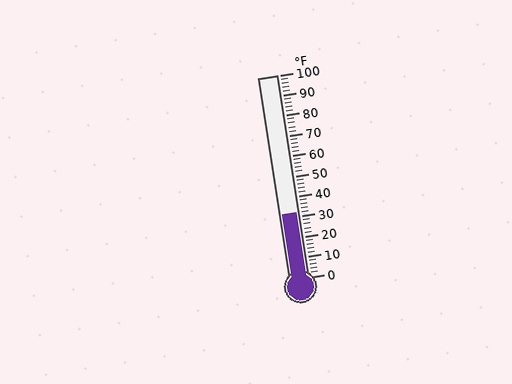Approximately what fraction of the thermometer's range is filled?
The thermometer is filled to approximately 30% of its range.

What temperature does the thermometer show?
The thermometer shows approximately 32°F.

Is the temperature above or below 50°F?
The temperature is below 50°F.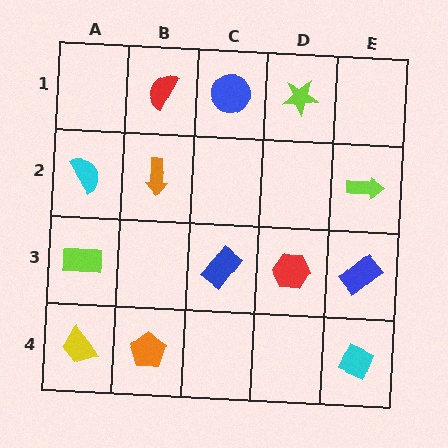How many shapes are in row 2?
3 shapes.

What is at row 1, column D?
A lime star.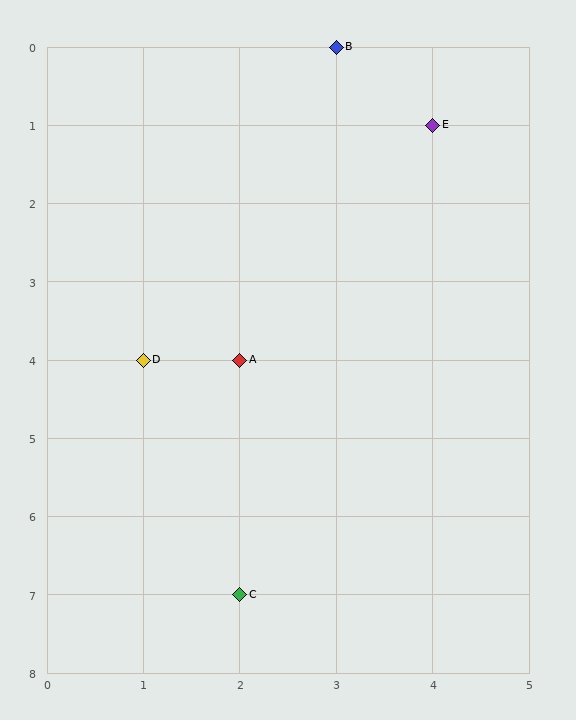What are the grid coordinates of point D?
Point D is at grid coordinates (1, 4).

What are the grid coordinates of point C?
Point C is at grid coordinates (2, 7).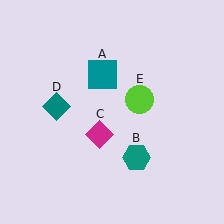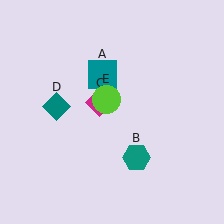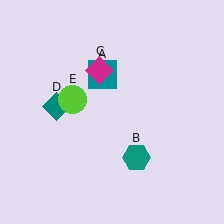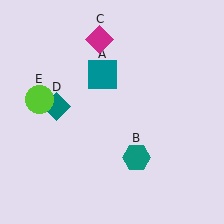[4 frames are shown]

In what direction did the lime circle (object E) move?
The lime circle (object E) moved left.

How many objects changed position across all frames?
2 objects changed position: magenta diamond (object C), lime circle (object E).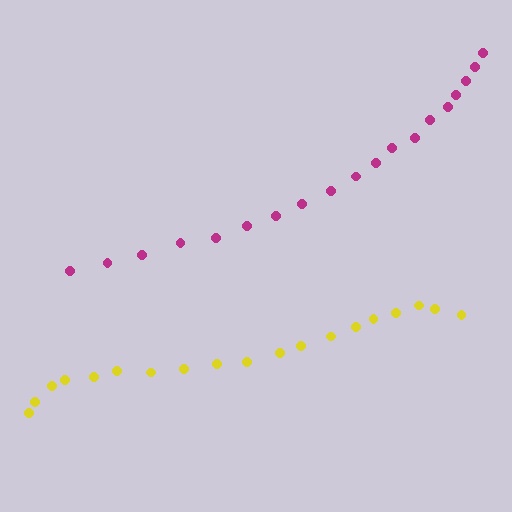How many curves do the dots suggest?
There are 2 distinct paths.